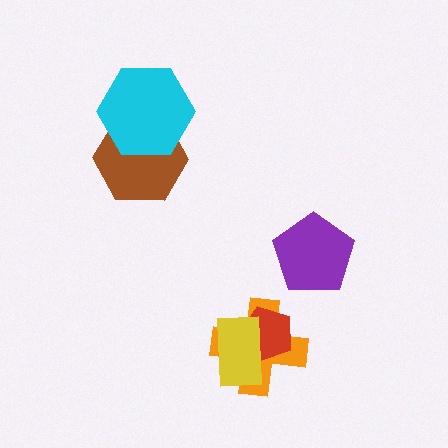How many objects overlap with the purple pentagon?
0 objects overlap with the purple pentagon.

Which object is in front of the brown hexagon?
The cyan hexagon is in front of the brown hexagon.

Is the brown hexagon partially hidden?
Yes, it is partially covered by another shape.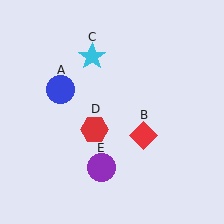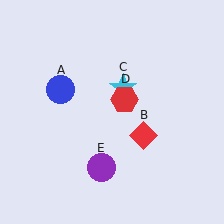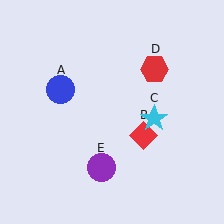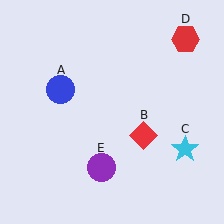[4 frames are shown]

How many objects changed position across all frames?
2 objects changed position: cyan star (object C), red hexagon (object D).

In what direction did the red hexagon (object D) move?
The red hexagon (object D) moved up and to the right.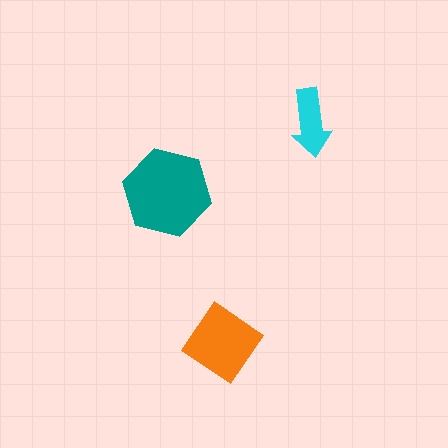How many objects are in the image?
There are 3 objects in the image.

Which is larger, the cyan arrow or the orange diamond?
The orange diamond.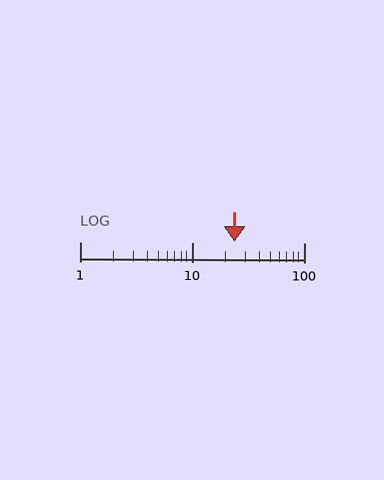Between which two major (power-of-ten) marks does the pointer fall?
The pointer is between 10 and 100.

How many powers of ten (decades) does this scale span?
The scale spans 2 decades, from 1 to 100.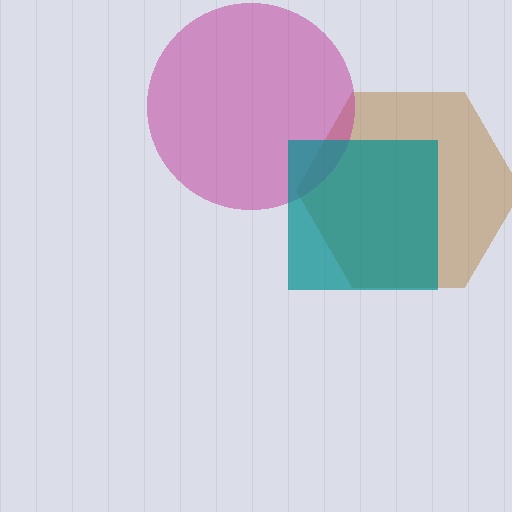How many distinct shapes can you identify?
There are 3 distinct shapes: a brown hexagon, a magenta circle, a teal square.